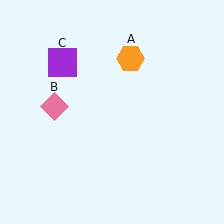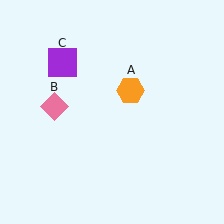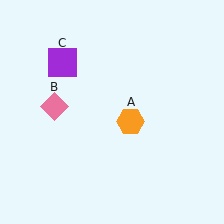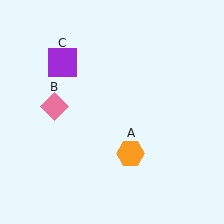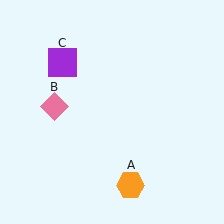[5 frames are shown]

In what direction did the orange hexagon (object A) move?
The orange hexagon (object A) moved down.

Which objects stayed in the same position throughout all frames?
Pink diamond (object B) and purple square (object C) remained stationary.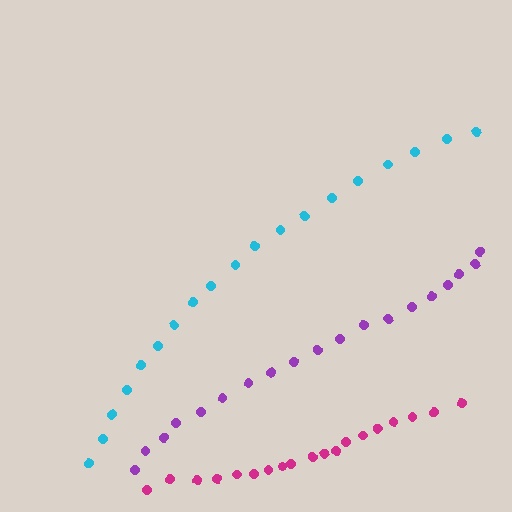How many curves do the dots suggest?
There are 3 distinct paths.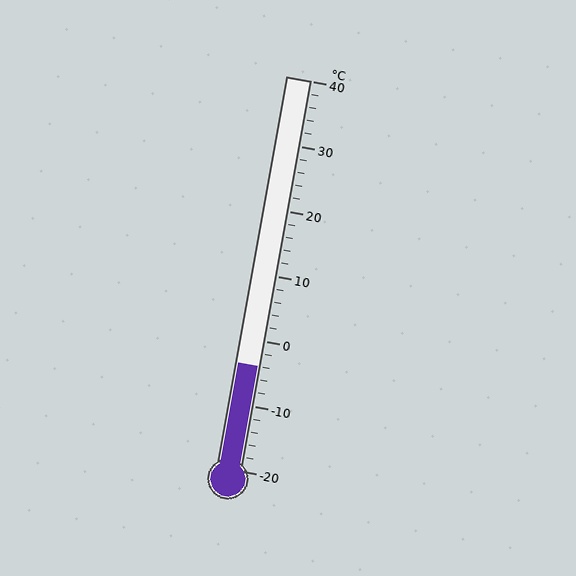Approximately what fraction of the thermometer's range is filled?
The thermometer is filled to approximately 25% of its range.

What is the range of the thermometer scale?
The thermometer scale ranges from -20°C to 40°C.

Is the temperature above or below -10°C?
The temperature is above -10°C.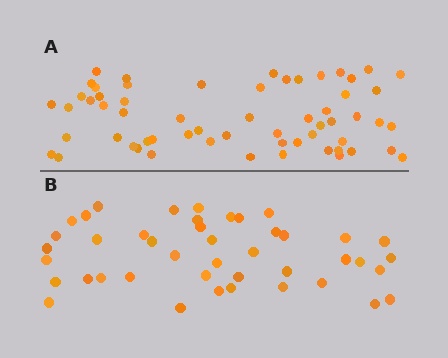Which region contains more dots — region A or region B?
Region A (the top region) has more dots.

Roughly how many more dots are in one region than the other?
Region A has approximately 15 more dots than region B.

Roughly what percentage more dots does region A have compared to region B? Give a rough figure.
About 40% more.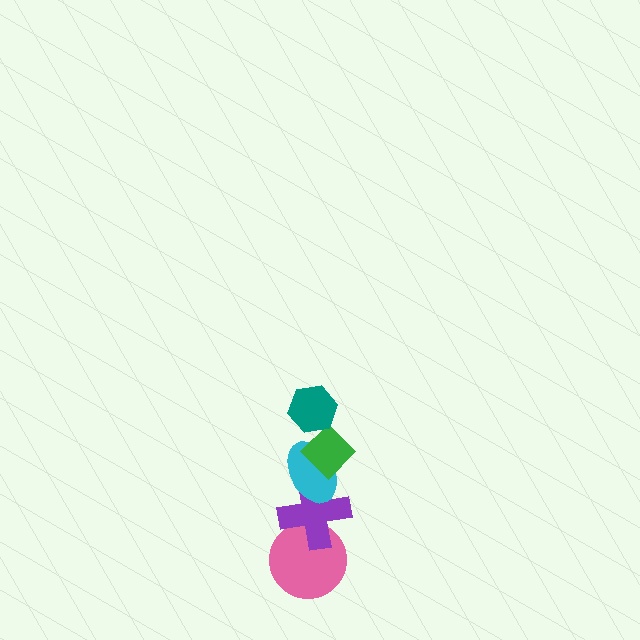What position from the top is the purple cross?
The purple cross is 4th from the top.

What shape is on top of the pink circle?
The purple cross is on top of the pink circle.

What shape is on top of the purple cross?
The cyan ellipse is on top of the purple cross.